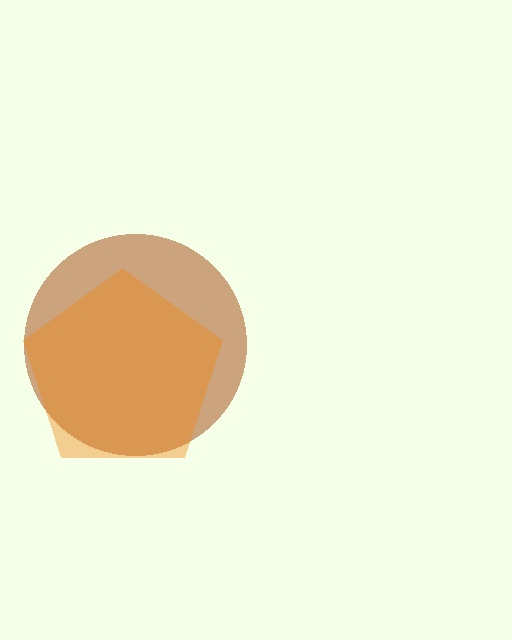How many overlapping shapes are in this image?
There are 2 overlapping shapes in the image.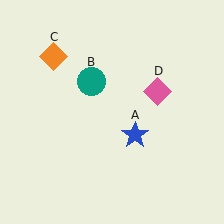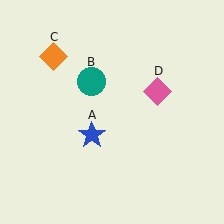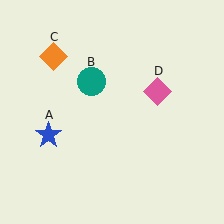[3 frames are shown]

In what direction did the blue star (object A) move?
The blue star (object A) moved left.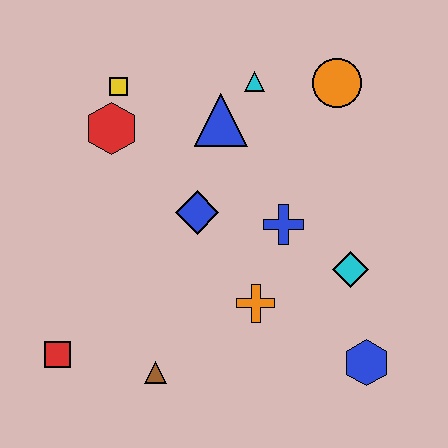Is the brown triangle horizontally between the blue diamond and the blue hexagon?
No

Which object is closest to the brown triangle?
The red square is closest to the brown triangle.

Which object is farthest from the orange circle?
The red square is farthest from the orange circle.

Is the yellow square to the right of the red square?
Yes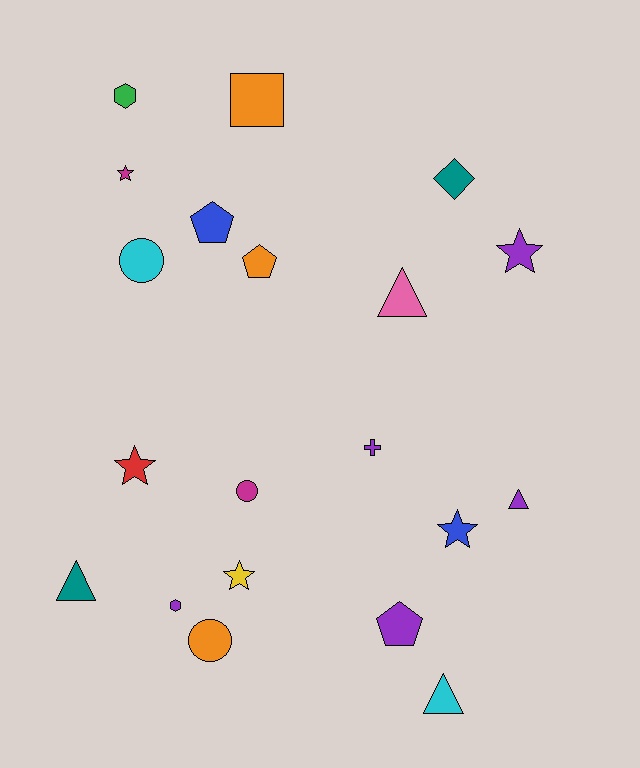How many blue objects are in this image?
There are 2 blue objects.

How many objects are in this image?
There are 20 objects.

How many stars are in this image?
There are 5 stars.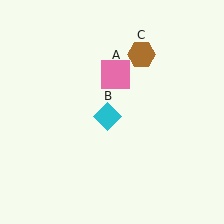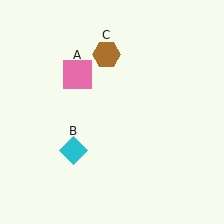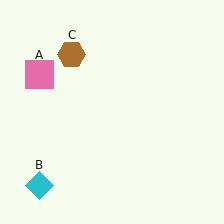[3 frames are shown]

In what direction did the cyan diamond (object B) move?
The cyan diamond (object B) moved down and to the left.